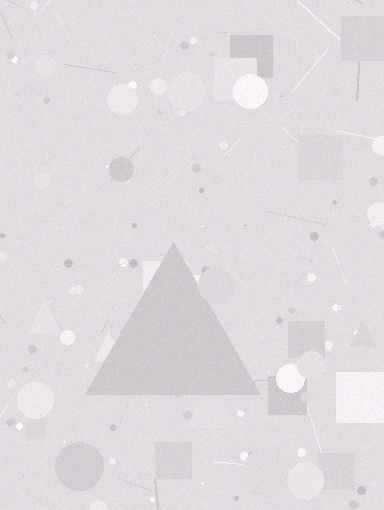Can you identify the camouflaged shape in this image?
The camouflaged shape is a triangle.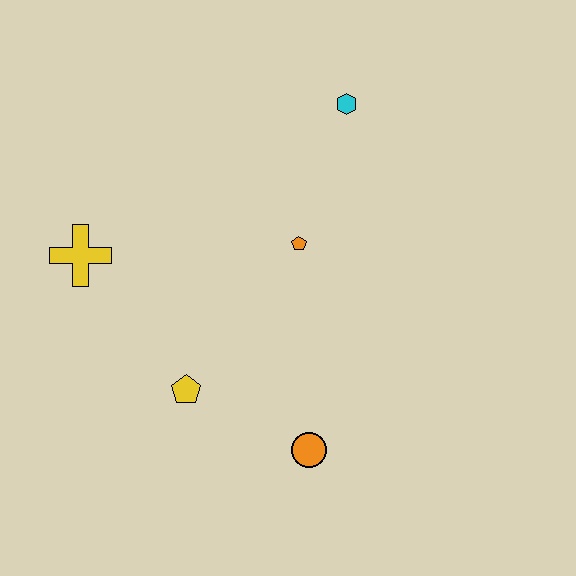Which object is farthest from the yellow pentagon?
The cyan hexagon is farthest from the yellow pentagon.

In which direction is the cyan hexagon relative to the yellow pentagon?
The cyan hexagon is above the yellow pentagon.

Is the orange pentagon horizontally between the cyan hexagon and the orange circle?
No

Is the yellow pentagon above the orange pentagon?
No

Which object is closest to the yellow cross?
The yellow pentagon is closest to the yellow cross.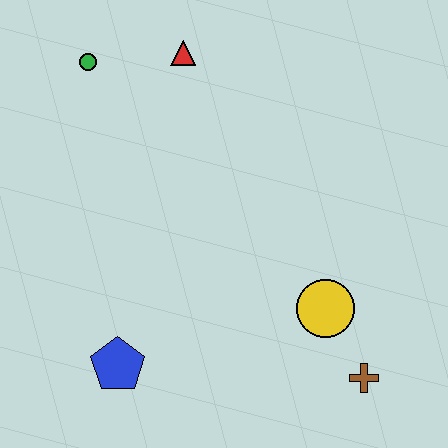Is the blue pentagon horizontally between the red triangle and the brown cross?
No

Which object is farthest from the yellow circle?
The green circle is farthest from the yellow circle.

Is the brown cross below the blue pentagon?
Yes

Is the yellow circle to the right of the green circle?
Yes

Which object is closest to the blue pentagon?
The yellow circle is closest to the blue pentagon.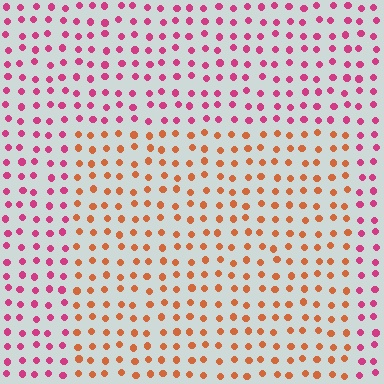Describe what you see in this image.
The image is filled with small magenta elements in a uniform arrangement. A rectangle-shaped region is visible where the elements are tinted to a slightly different hue, forming a subtle color boundary.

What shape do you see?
I see a rectangle.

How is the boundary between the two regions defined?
The boundary is defined purely by a slight shift in hue (about 48 degrees). Spacing, size, and orientation are identical on both sides.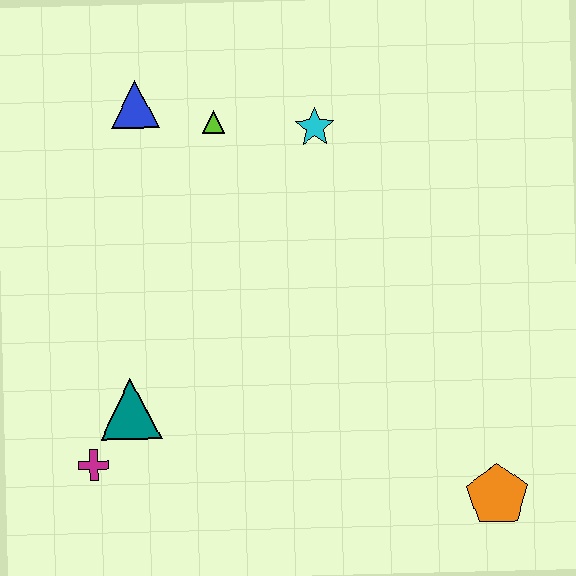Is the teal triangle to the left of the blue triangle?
Yes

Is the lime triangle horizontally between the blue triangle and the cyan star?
Yes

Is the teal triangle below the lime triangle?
Yes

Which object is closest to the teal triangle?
The magenta cross is closest to the teal triangle.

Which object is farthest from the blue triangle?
The orange pentagon is farthest from the blue triangle.